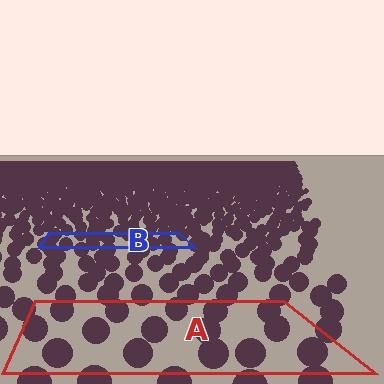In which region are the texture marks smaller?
The texture marks are smaller in region B, because it is farther away.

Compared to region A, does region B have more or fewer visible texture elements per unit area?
Region B has more texture elements per unit area — they are packed more densely because it is farther away.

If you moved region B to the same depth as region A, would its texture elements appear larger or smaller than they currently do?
They would appear larger. At a closer depth, the same texture elements are projected at a bigger on-screen size.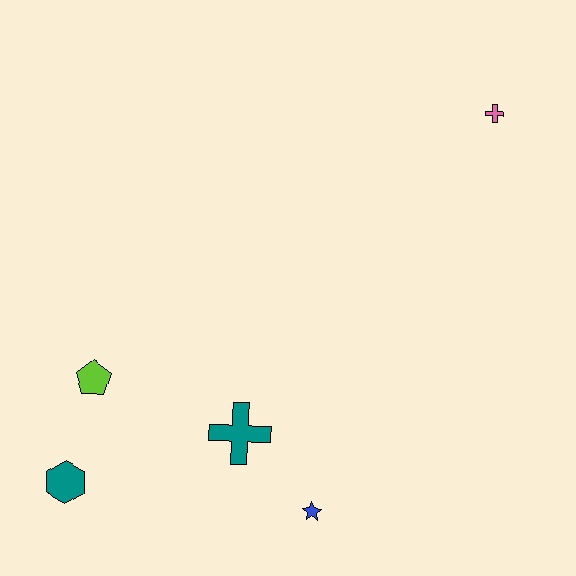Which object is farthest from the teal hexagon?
The pink cross is farthest from the teal hexagon.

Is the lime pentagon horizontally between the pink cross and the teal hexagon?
Yes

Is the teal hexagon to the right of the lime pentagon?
No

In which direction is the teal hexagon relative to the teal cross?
The teal hexagon is to the left of the teal cross.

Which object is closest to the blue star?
The teal cross is closest to the blue star.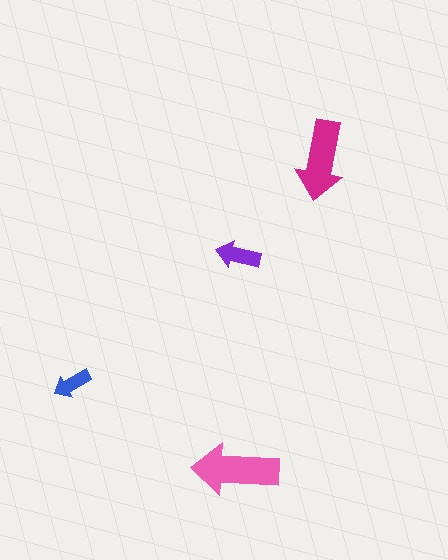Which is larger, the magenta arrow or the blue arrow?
The magenta one.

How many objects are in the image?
There are 4 objects in the image.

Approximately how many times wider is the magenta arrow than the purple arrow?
About 2 times wider.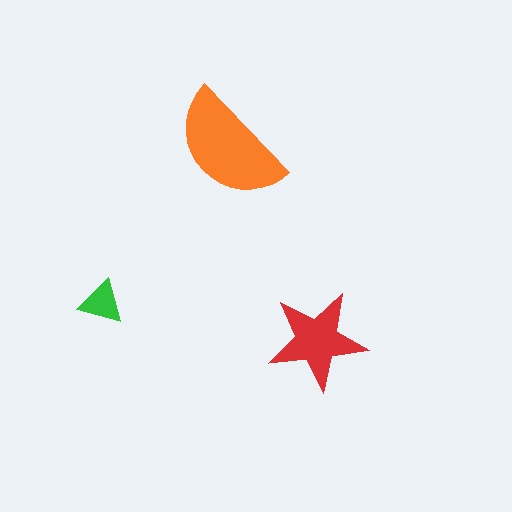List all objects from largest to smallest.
The orange semicircle, the red star, the green triangle.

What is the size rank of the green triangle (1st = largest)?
3rd.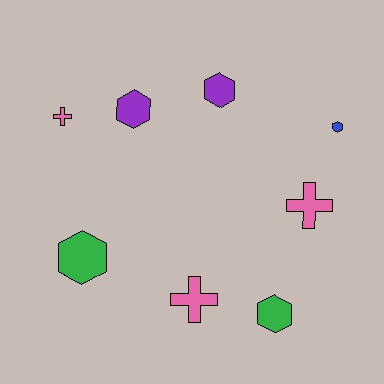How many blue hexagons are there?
There is 1 blue hexagon.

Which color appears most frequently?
Pink, with 3 objects.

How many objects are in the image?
There are 8 objects.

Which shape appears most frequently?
Hexagon, with 5 objects.